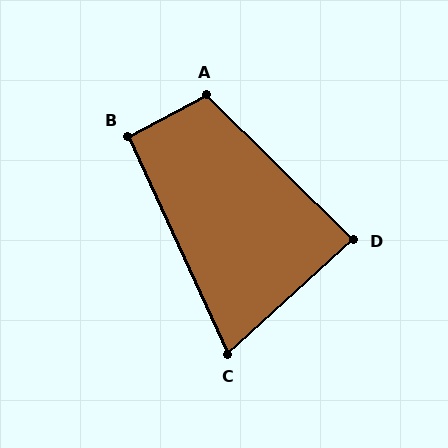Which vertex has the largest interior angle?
A, at approximately 108 degrees.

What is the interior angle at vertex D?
Approximately 87 degrees (approximately right).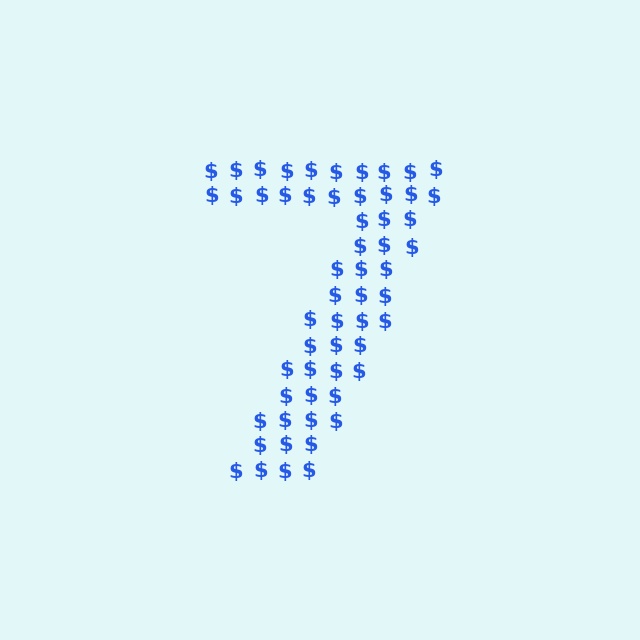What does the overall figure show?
The overall figure shows the digit 7.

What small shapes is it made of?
It is made of small dollar signs.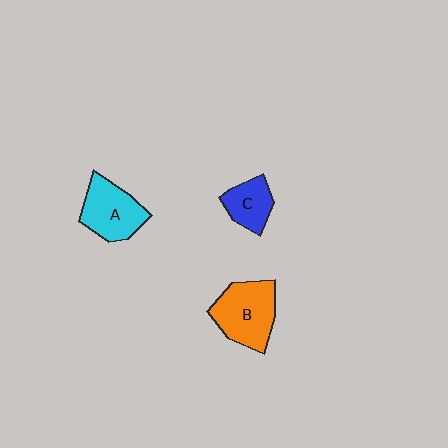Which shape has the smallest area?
Shape C (blue).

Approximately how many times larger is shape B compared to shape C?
Approximately 1.7 times.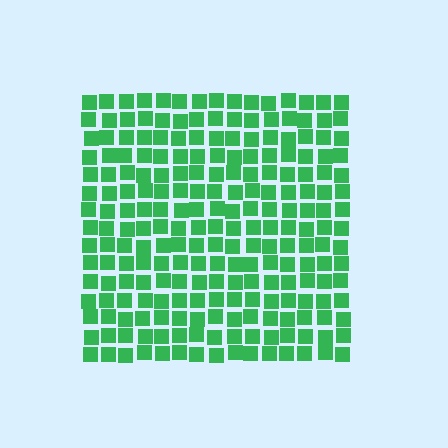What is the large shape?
The large shape is a square.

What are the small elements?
The small elements are squares.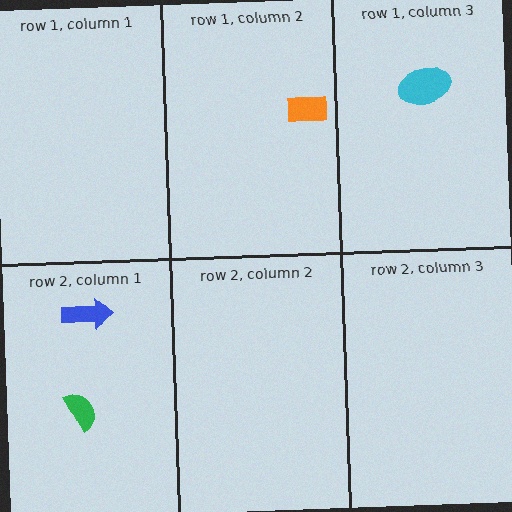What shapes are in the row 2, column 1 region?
The blue arrow, the green semicircle.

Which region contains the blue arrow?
The row 2, column 1 region.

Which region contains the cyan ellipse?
The row 1, column 3 region.